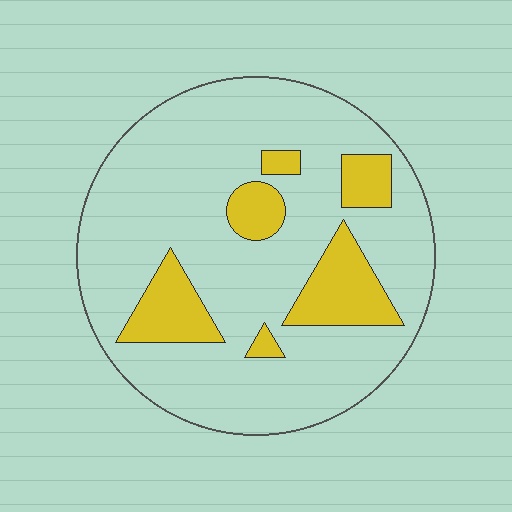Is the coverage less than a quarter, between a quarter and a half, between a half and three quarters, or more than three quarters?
Less than a quarter.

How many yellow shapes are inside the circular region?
6.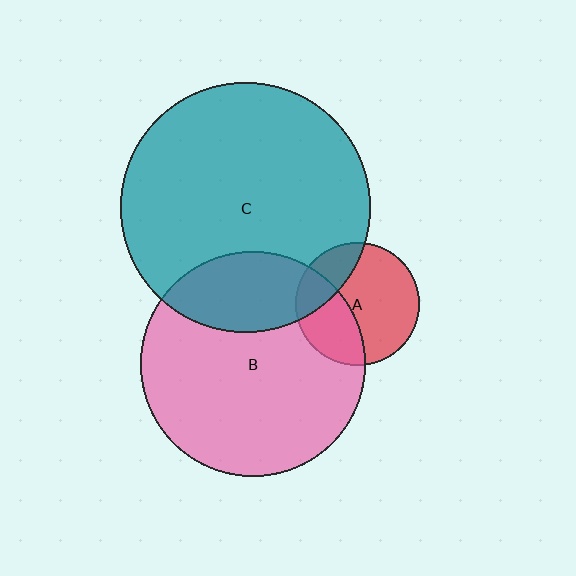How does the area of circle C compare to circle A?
Approximately 4.1 times.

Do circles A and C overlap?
Yes.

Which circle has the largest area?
Circle C (teal).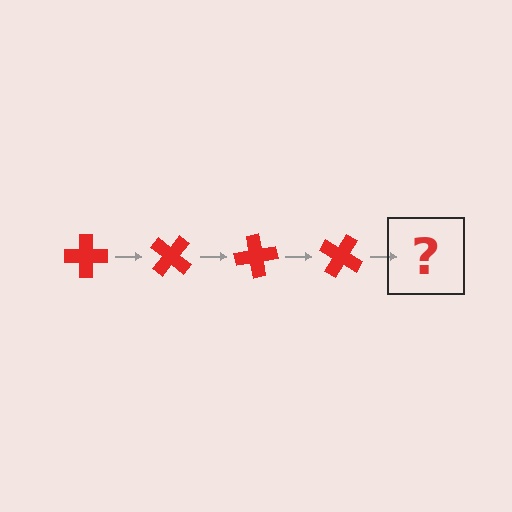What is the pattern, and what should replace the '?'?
The pattern is that the cross rotates 40 degrees each step. The '?' should be a red cross rotated 160 degrees.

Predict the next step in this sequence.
The next step is a red cross rotated 160 degrees.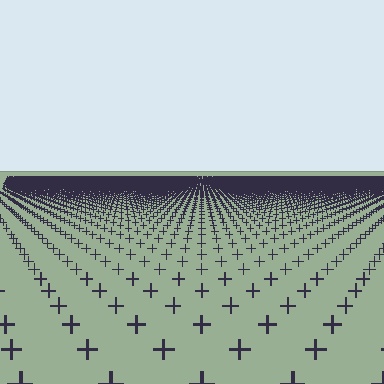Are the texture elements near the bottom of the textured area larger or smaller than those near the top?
Larger. Near the bottom, elements are closer to the viewer and appear at a bigger on-screen size.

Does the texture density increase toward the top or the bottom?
Density increases toward the top.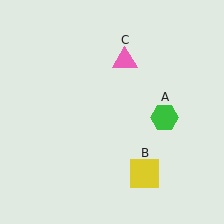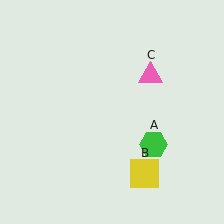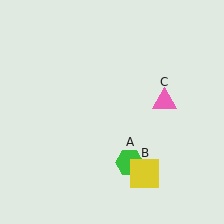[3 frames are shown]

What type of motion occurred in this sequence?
The green hexagon (object A), pink triangle (object C) rotated clockwise around the center of the scene.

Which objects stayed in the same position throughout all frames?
Yellow square (object B) remained stationary.